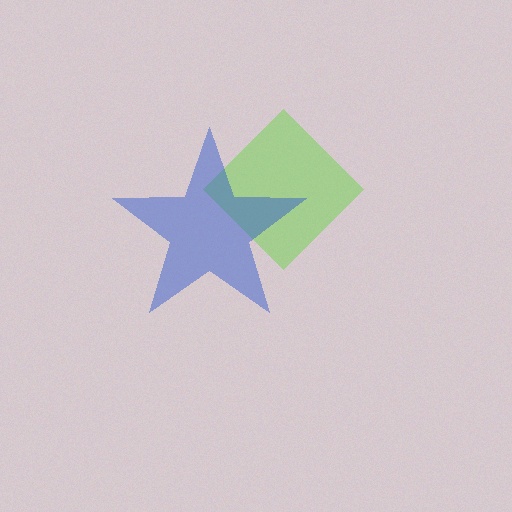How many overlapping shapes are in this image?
There are 2 overlapping shapes in the image.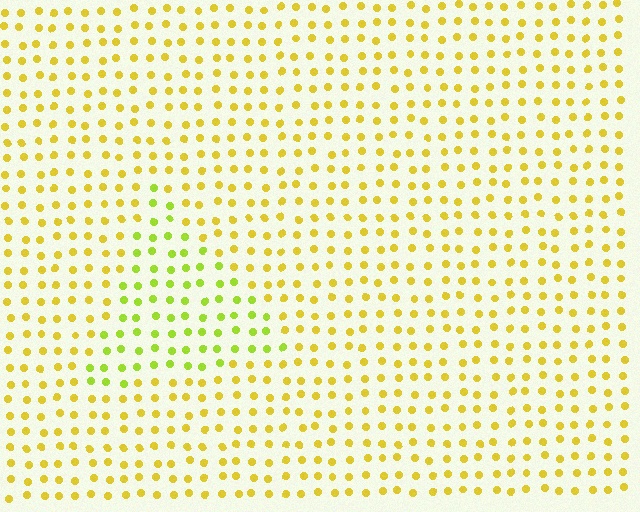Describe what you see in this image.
The image is filled with small yellow elements in a uniform arrangement. A triangle-shaped region is visible where the elements are tinted to a slightly different hue, forming a subtle color boundary.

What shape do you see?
I see a triangle.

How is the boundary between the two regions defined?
The boundary is defined purely by a slight shift in hue (about 31 degrees). Spacing, size, and orientation are identical on both sides.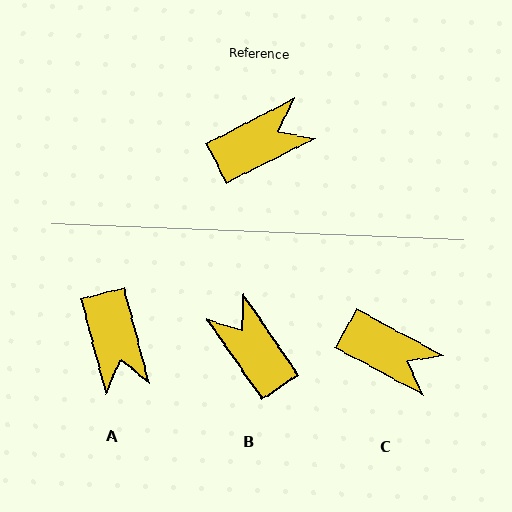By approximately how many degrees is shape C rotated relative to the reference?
Approximately 55 degrees clockwise.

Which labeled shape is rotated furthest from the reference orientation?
A, about 102 degrees away.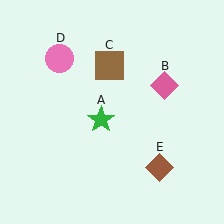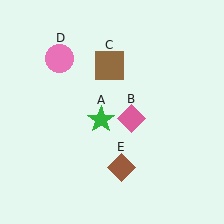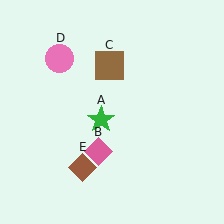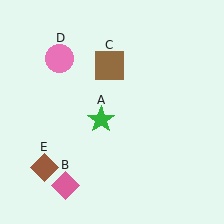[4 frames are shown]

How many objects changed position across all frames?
2 objects changed position: pink diamond (object B), brown diamond (object E).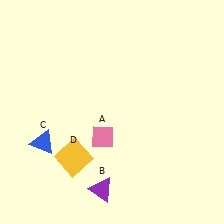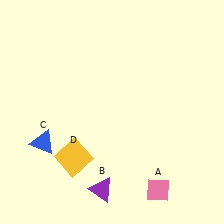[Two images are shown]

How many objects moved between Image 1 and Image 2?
1 object moved between the two images.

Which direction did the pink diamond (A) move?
The pink diamond (A) moved right.